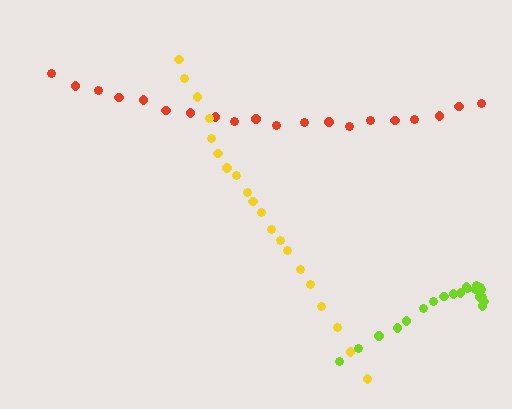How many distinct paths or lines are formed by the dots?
There are 3 distinct paths.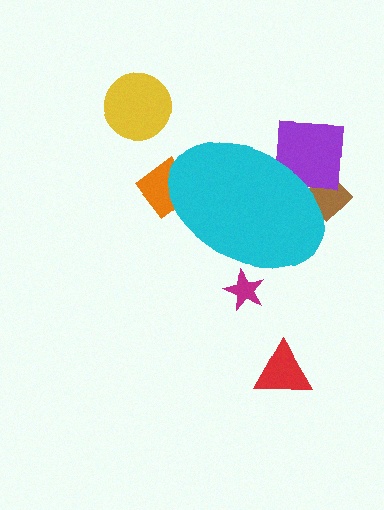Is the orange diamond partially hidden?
Yes, the orange diamond is partially hidden behind the cyan ellipse.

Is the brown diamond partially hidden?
Yes, the brown diamond is partially hidden behind the cyan ellipse.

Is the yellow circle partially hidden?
No, the yellow circle is fully visible.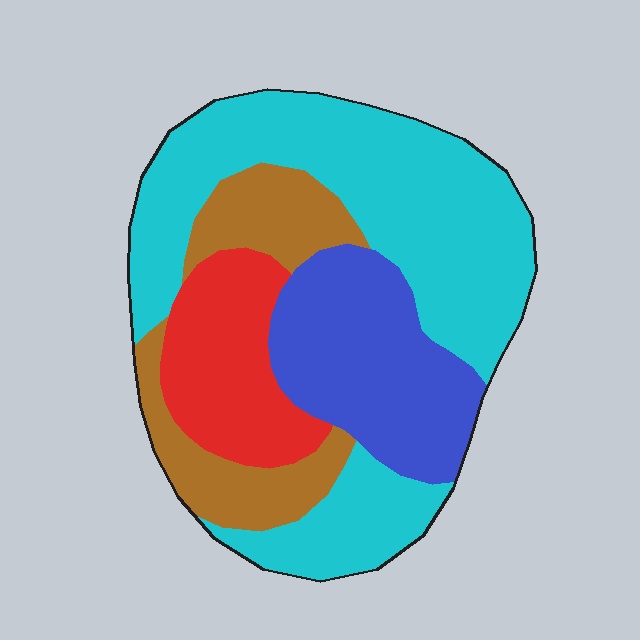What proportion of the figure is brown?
Brown covers roughly 15% of the figure.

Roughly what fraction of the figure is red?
Red covers about 15% of the figure.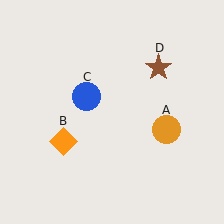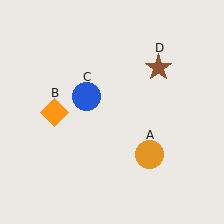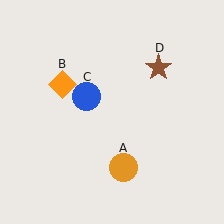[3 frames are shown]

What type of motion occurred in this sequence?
The orange circle (object A), orange diamond (object B) rotated clockwise around the center of the scene.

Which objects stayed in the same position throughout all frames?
Blue circle (object C) and brown star (object D) remained stationary.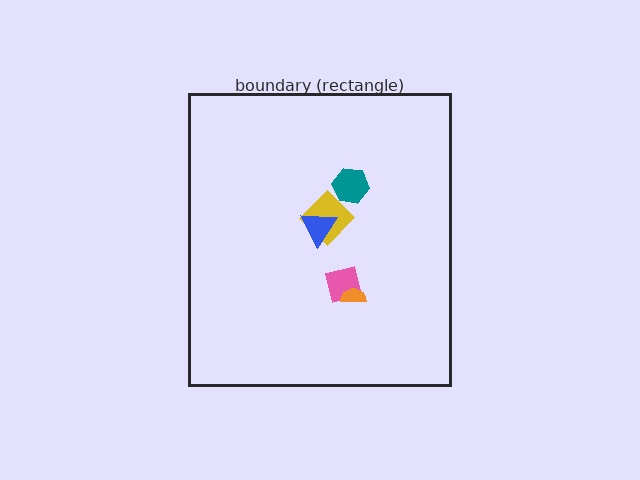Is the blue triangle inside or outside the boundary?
Inside.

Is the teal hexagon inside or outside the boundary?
Inside.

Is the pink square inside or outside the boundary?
Inside.